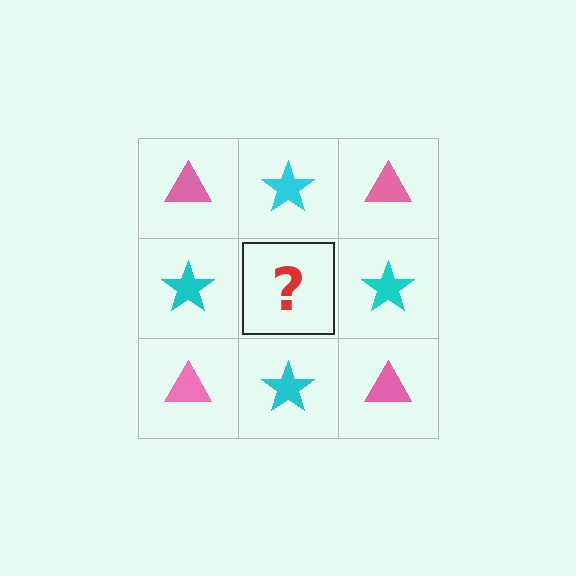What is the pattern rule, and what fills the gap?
The rule is that it alternates pink triangle and cyan star in a checkerboard pattern. The gap should be filled with a pink triangle.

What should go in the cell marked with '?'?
The missing cell should contain a pink triangle.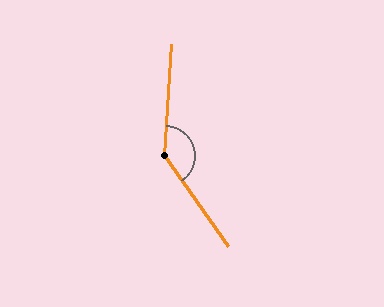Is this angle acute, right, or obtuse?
It is obtuse.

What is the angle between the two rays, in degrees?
Approximately 141 degrees.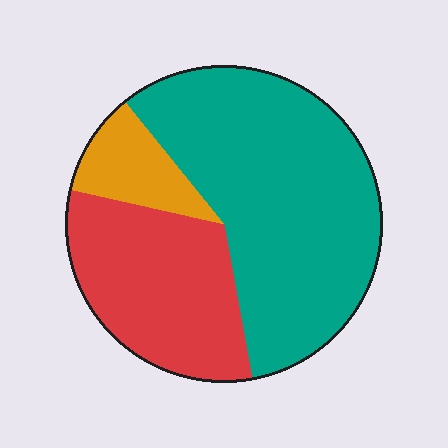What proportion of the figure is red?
Red covers about 30% of the figure.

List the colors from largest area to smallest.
From largest to smallest: teal, red, orange.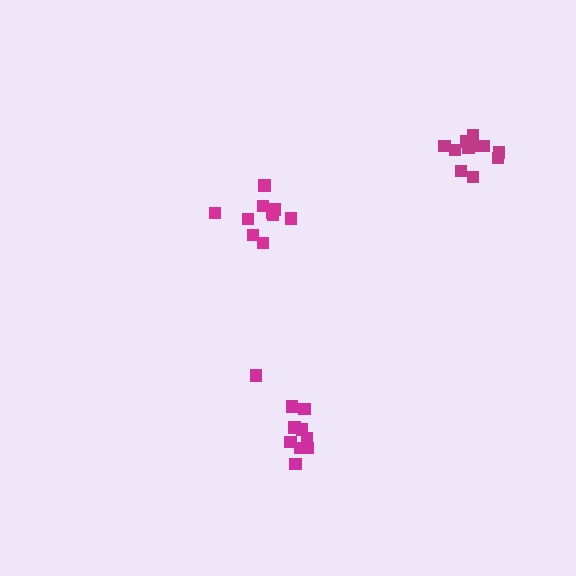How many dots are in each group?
Group 1: 11 dots, Group 2: 10 dots, Group 3: 10 dots (31 total).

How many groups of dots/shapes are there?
There are 3 groups.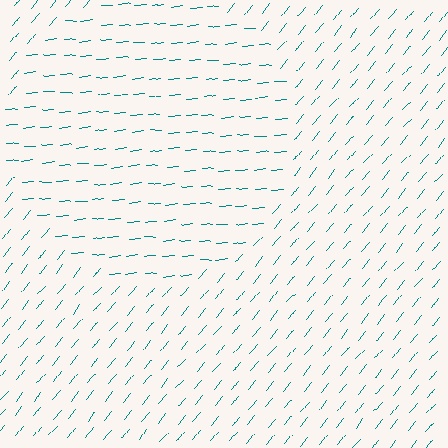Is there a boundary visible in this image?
Yes, there is a texture boundary formed by a change in line orientation.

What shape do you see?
I see a circle.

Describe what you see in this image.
The image is filled with small teal line segments. A circle region in the image has lines oriented differently from the surrounding lines, creating a visible texture boundary.